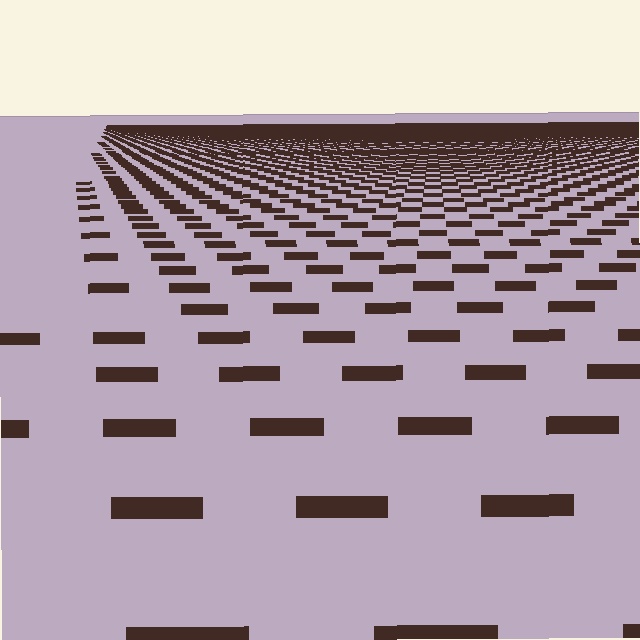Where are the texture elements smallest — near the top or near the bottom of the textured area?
Near the top.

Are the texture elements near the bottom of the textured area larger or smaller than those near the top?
Larger. Near the bottom, elements are closer to the viewer and appear at a bigger on-screen size.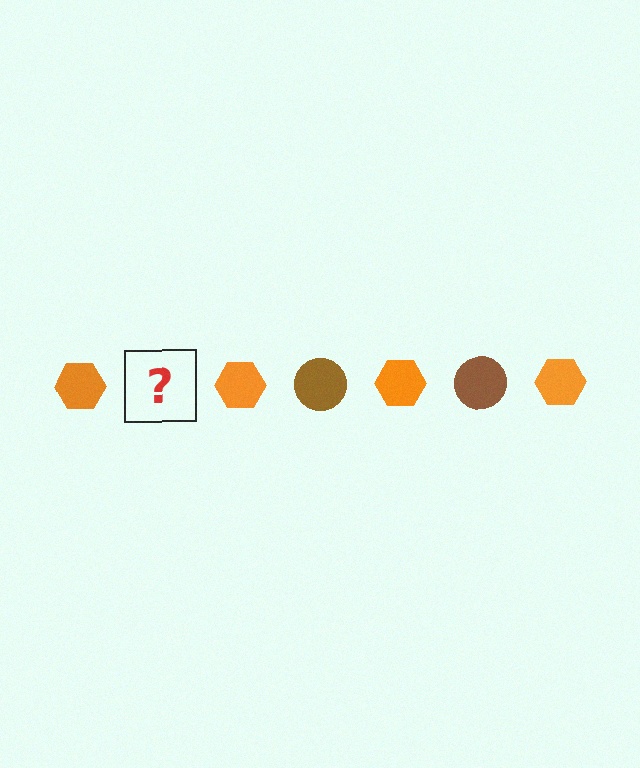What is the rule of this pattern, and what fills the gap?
The rule is that the pattern alternates between orange hexagon and brown circle. The gap should be filled with a brown circle.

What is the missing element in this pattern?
The missing element is a brown circle.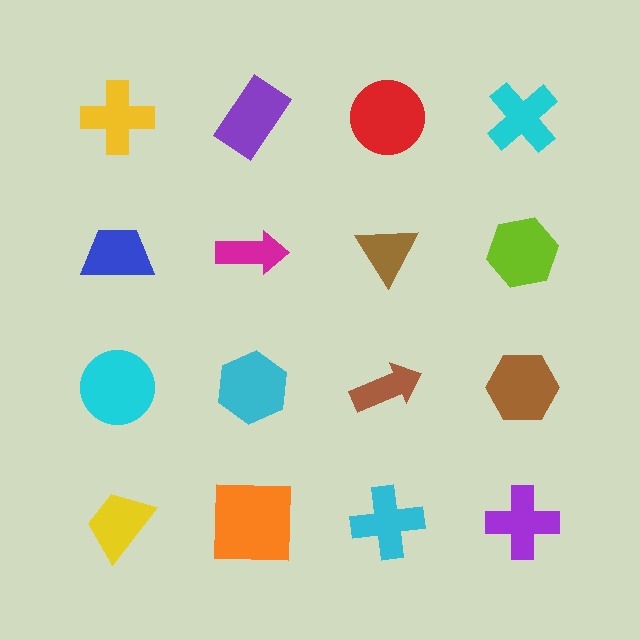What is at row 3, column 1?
A cyan circle.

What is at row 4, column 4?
A purple cross.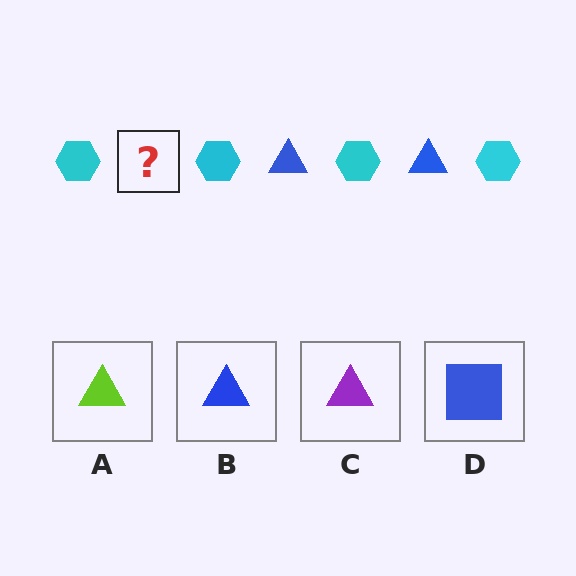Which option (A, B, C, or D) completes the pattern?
B.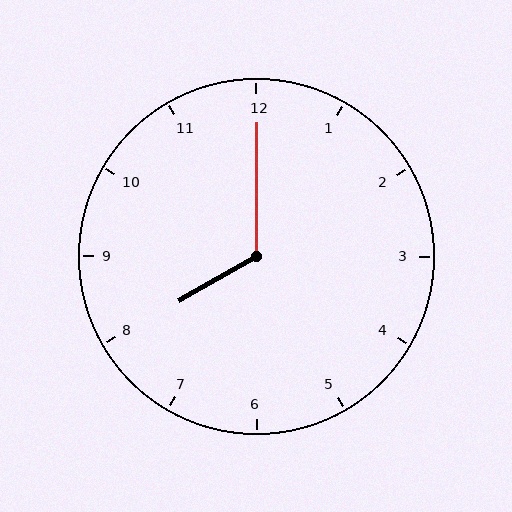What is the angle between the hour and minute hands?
Approximately 120 degrees.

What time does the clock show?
8:00.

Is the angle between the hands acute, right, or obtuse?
It is obtuse.